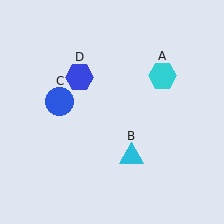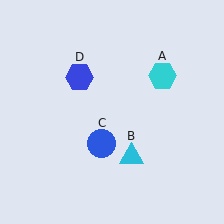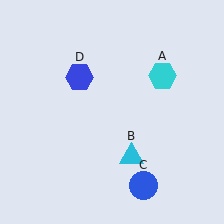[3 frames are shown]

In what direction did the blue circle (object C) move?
The blue circle (object C) moved down and to the right.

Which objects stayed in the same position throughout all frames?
Cyan hexagon (object A) and cyan triangle (object B) and blue hexagon (object D) remained stationary.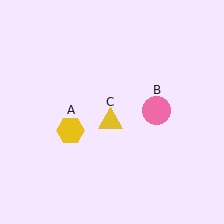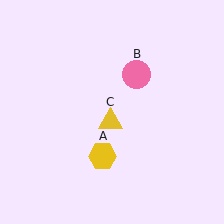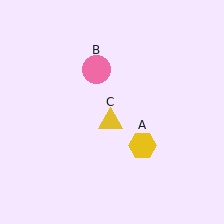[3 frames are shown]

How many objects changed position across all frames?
2 objects changed position: yellow hexagon (object A), pink circle (object B).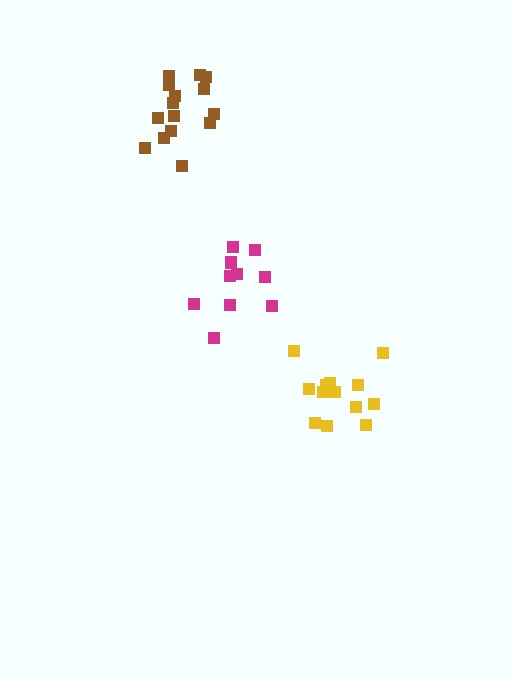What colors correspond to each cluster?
The clusters are colored: brown, magenta, yellow.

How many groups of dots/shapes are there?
There are 3 groups.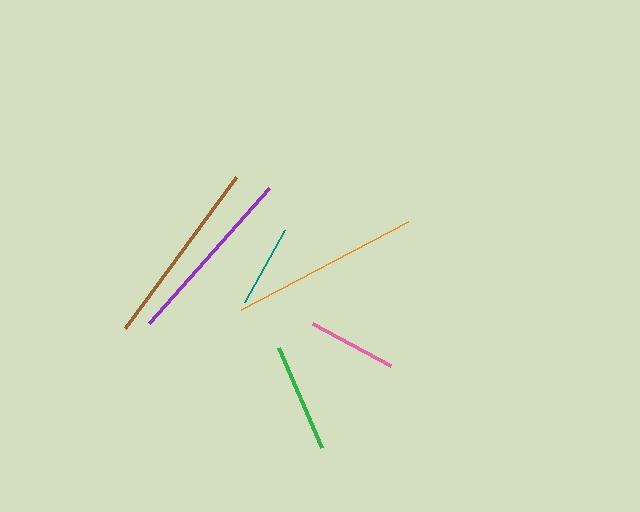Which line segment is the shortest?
The teal line is the shortest at approximately 82 pixels.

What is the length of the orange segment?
The orange segment is approximately 189 pixels long.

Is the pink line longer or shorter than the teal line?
The pink line is longer than the teal line.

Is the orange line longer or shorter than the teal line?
The orange line is longer than the teal line.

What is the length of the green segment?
The green segment is approximately 109 pixels long.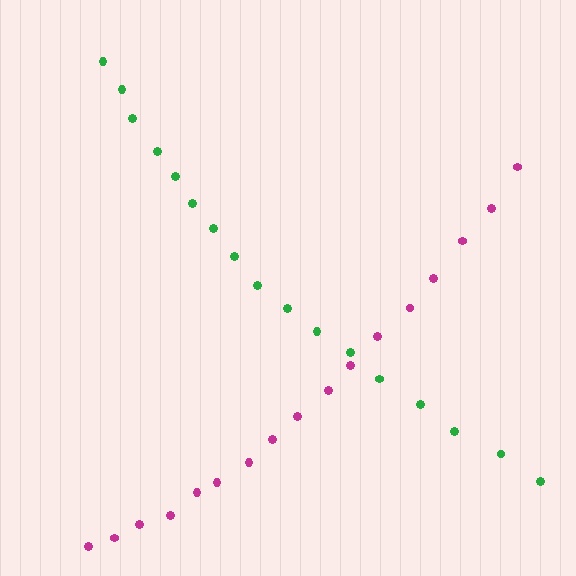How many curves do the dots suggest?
There are 2 distinct paths.